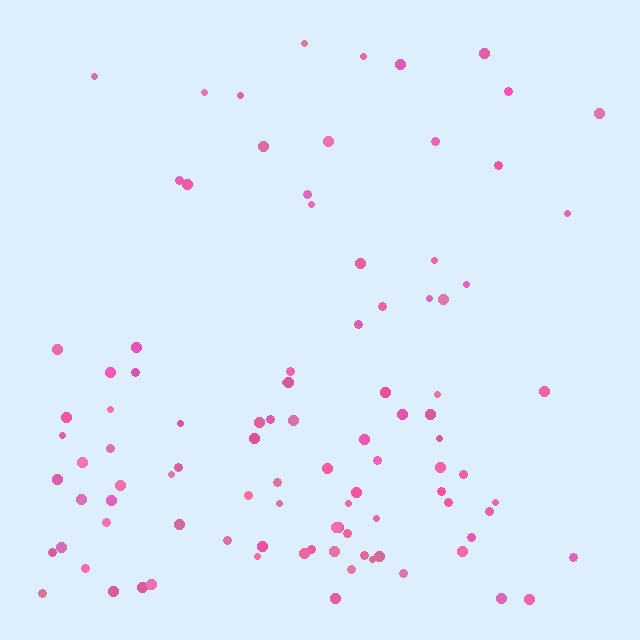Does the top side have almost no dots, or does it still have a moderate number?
Still a moderate number, just noticeably fewer than the bottom.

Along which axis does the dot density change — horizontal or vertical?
Vertical.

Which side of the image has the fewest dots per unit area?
The top.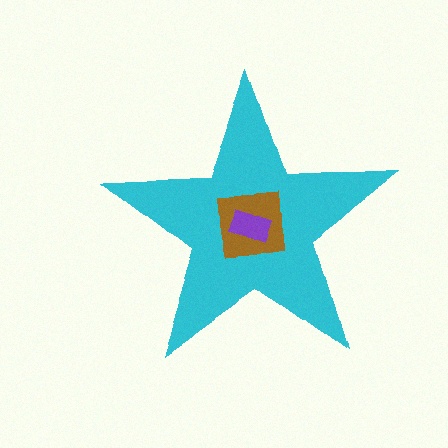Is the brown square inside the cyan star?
Yes.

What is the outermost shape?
The cyan star.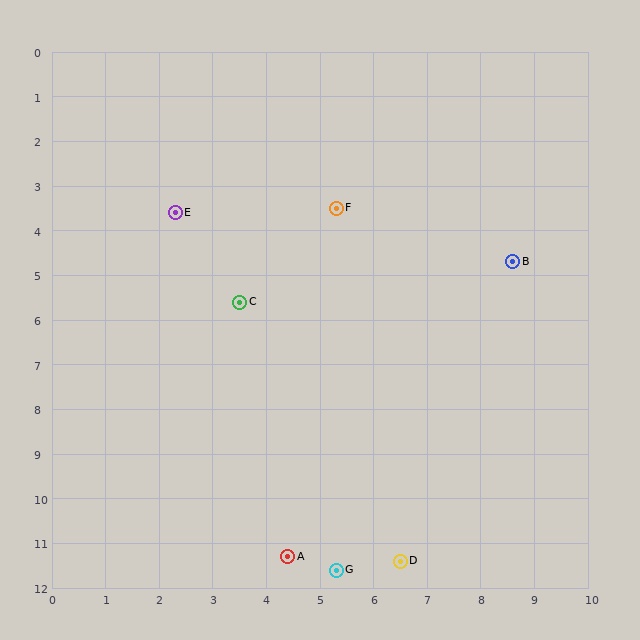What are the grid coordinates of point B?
Point B is at approximately (8.6, 4.7).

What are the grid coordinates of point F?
Point F is at approximately (5.3, 3.5).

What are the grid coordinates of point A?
Point A is at approximately (4.4, 11.3).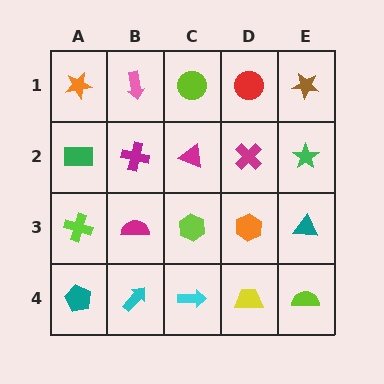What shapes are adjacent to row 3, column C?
A magenta triangle (row 2, column C), a cyan arrow (row 4, column C), a magenta semicircle (row 3, column B), an orange hexagon (row 3, column D).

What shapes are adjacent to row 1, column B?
A magenta cross (row 2, column B), an orange star (row 1, column A), a lime circle (row 1, column C).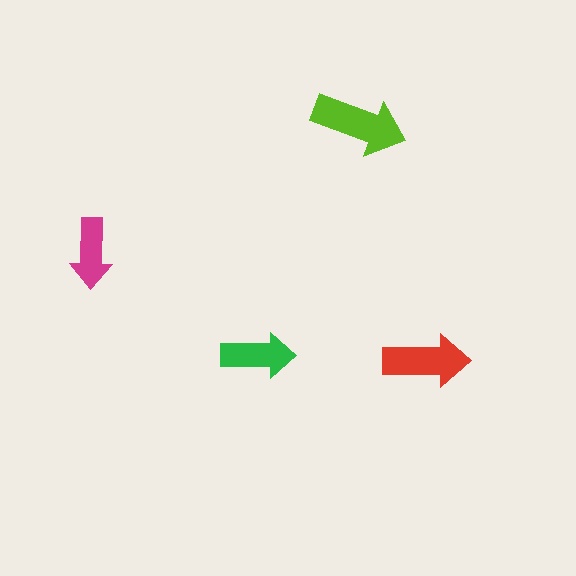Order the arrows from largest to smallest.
the lime one, the red one, the green one, the magenta one.